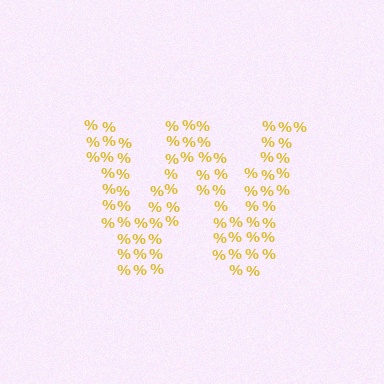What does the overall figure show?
The overall figure shows the letter W.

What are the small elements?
The small elements are percent signs.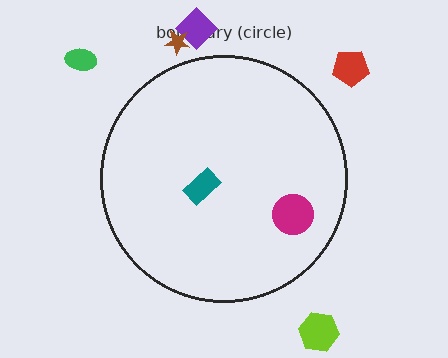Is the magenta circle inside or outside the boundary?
Inside.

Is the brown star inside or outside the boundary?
Outside.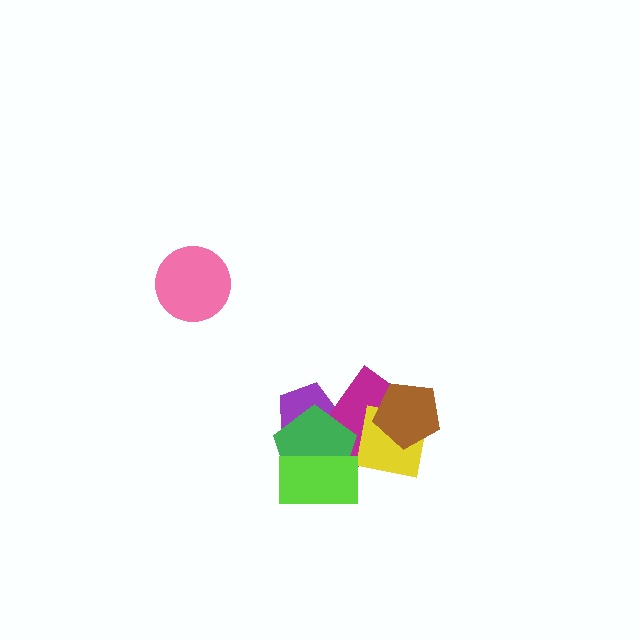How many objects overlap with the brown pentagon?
2 objects overlap with the brown pentagon.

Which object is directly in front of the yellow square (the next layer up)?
The green pentagon is directly in front of the yellow square.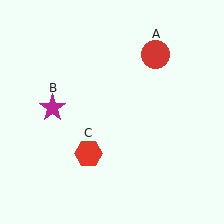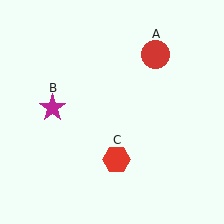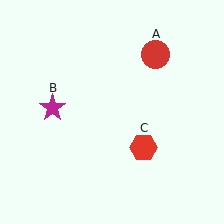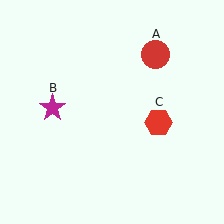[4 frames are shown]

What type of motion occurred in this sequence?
The red hexagon (object C) rotated counterclockwise around the center of the scene.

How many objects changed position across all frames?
1 object changed position: red hexagon (object C).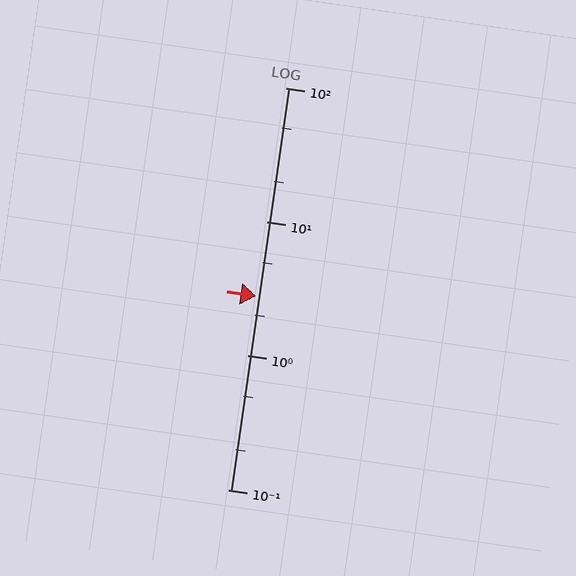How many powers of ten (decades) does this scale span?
The scale spans 3 decades, from 0.1 to 100.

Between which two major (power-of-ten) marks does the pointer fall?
The pointer is between 1 and 10.